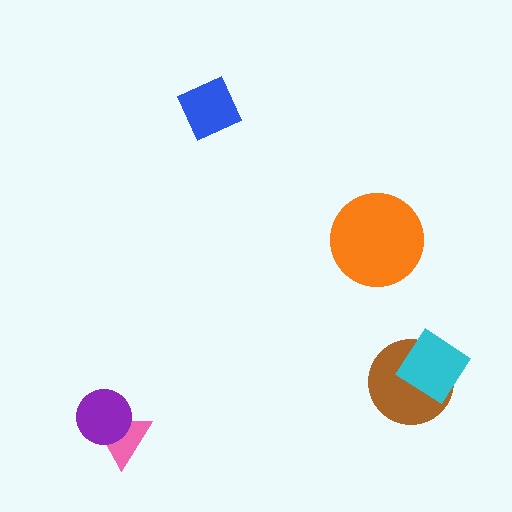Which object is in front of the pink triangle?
The purple circle is in front of the pink triangle.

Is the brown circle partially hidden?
Yes, it is partially covered by another shape.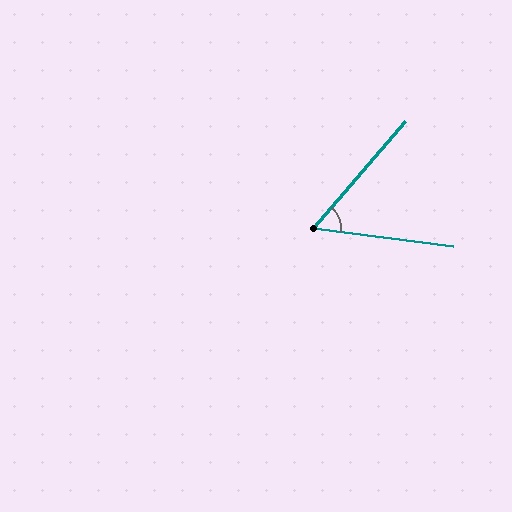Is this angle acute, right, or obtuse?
It is acute.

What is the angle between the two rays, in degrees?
Approximately 56 degrees.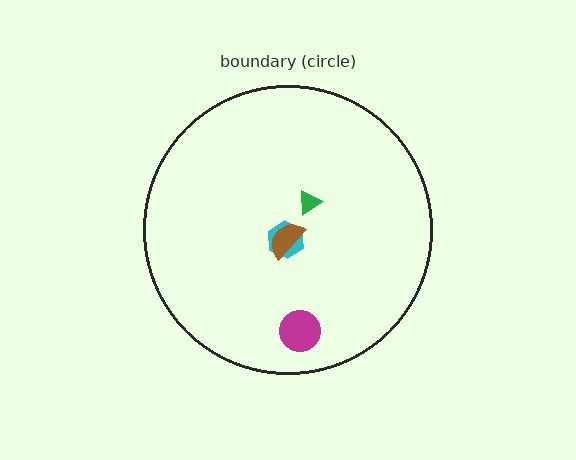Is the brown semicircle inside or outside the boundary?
Inside.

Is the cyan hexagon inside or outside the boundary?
Inside.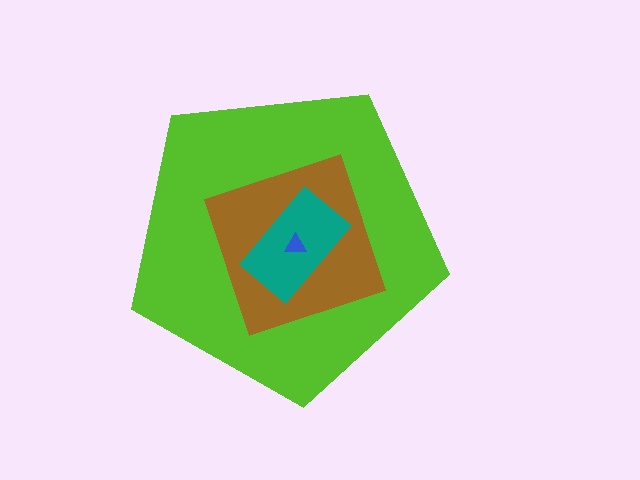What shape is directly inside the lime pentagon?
The brown square.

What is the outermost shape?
The lime pentagon.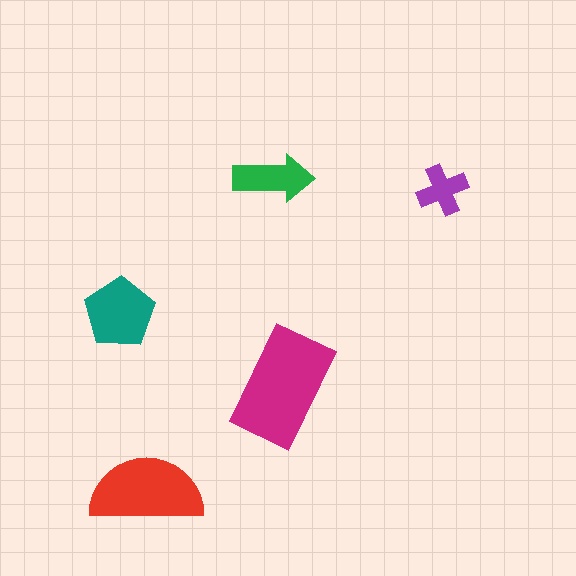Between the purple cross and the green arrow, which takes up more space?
The green arrow.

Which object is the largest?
The magenta rectangle.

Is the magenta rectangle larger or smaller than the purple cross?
Larger.